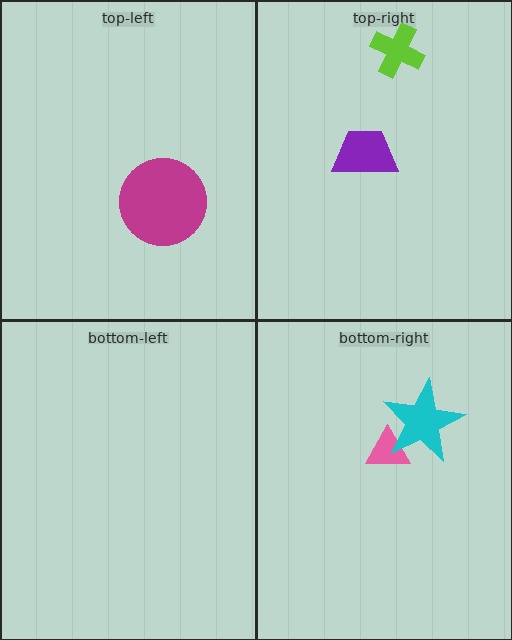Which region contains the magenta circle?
The top-left region.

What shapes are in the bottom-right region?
The pink triangle, the cyan star.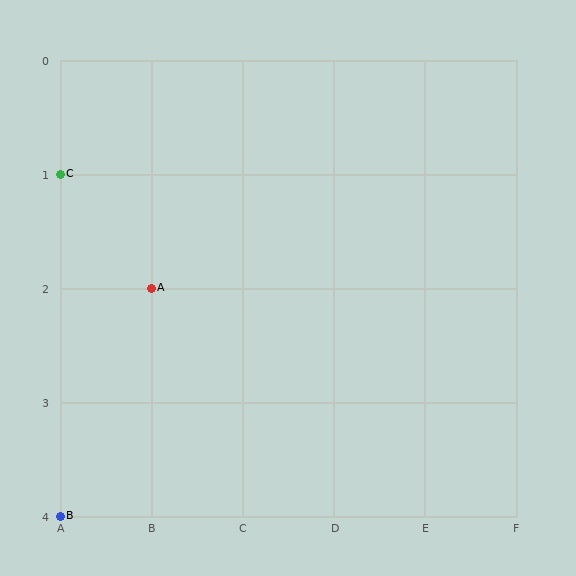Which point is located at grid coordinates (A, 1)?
Point C is at (A, 1).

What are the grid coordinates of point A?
Point A is at grid coordinates (B, 2).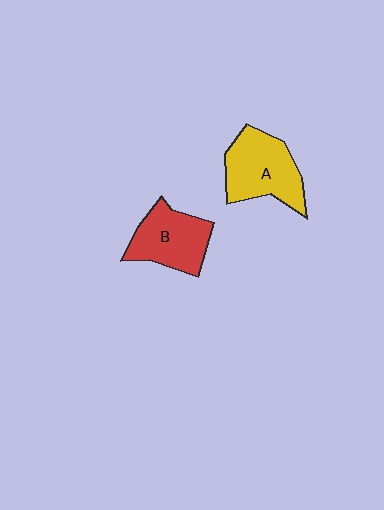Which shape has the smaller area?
Shape B (red).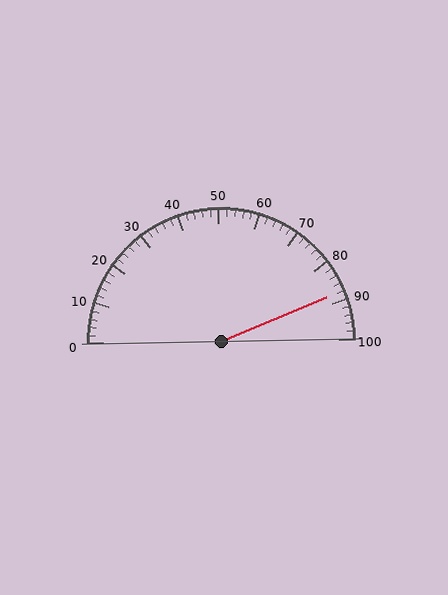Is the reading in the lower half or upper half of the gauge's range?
The reading is in the upper half of the range (0 to 100).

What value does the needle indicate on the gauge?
The needle indicates approximately 88.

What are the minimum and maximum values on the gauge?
The gauge ranges from 0 to 100.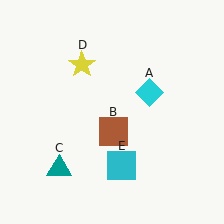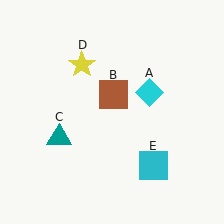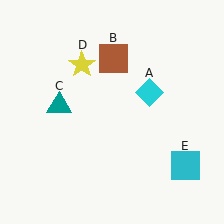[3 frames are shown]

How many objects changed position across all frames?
3 objects changed position: brown square (object B), teal triangle (object C), cyan square (object E).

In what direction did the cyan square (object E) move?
The cyan square (object E) moved right.